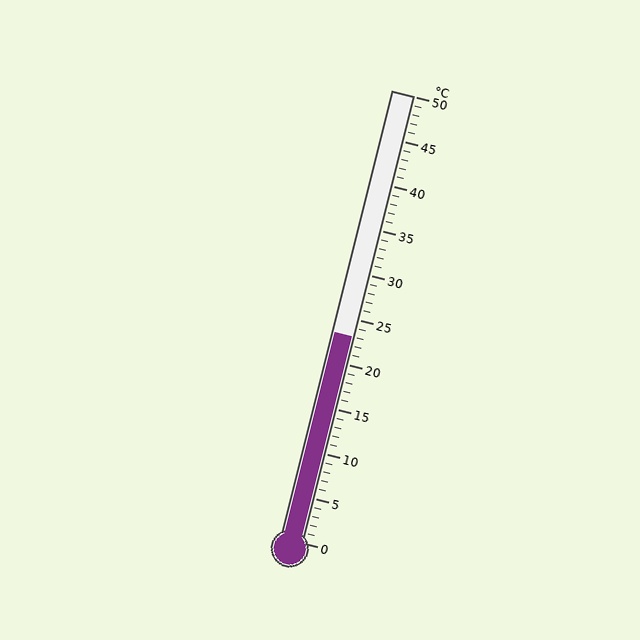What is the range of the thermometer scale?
The thermometer scale ranges from 0°C to 50°C.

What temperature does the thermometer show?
The thermometer shows approximately 23°C.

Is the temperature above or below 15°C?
The temperature is above 15°C.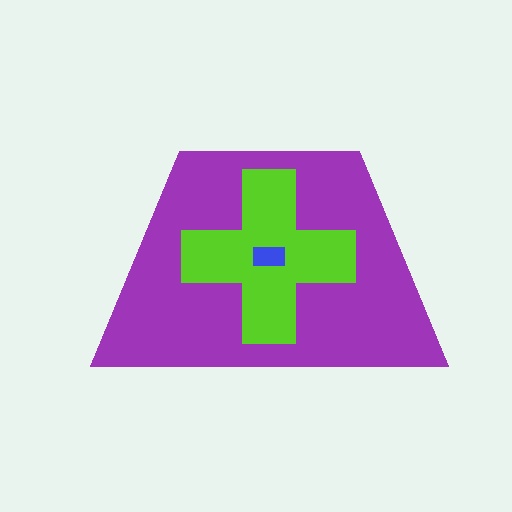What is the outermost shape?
The purple trapezoid.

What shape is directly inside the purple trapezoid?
The lime cross.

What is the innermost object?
The blue rectangle.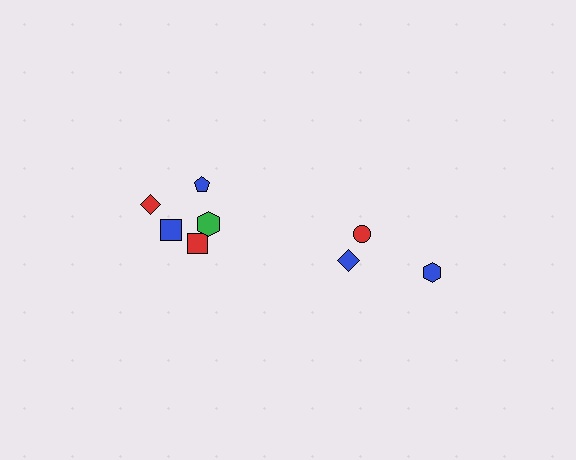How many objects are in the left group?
There are 5 objects.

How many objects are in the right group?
There are 3 objects.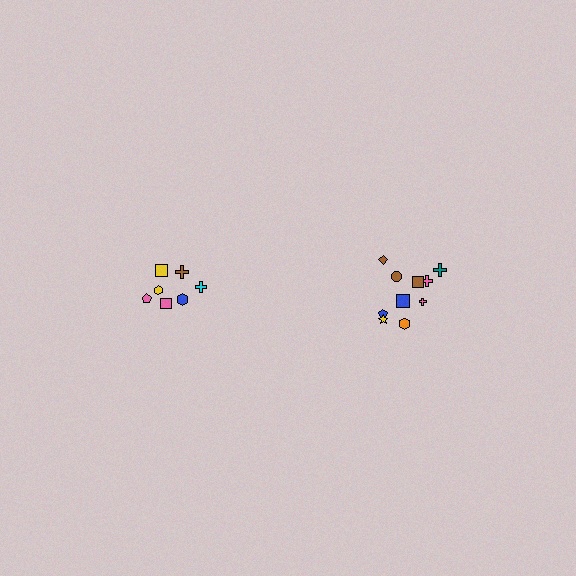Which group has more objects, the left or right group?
The right group.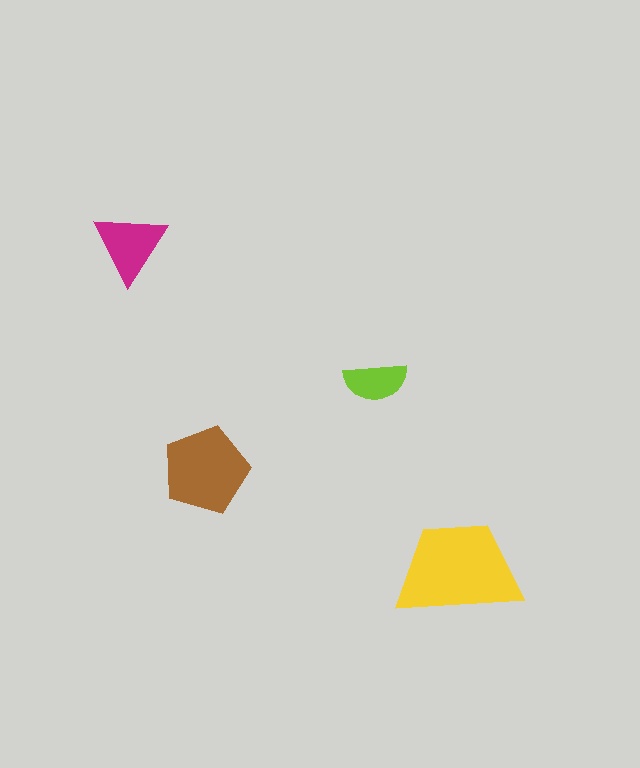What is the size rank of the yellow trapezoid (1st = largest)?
1st.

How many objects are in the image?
There are 4 objects in the image.